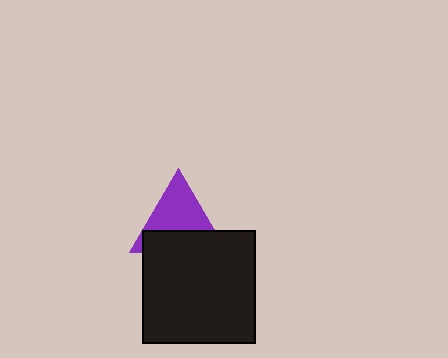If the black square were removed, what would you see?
You would see the complete purple triangle.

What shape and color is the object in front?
The object in front is a black square.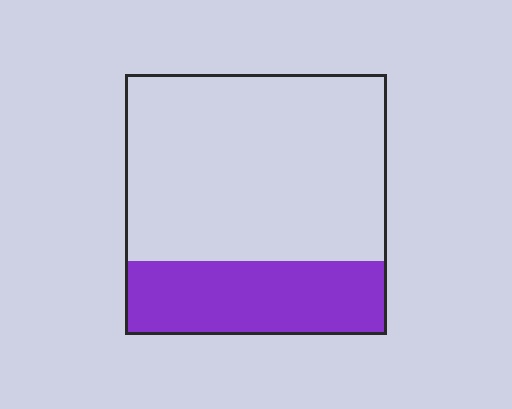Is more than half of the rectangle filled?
No.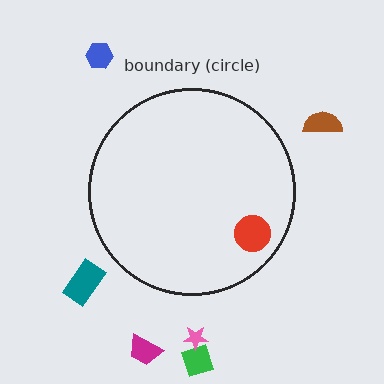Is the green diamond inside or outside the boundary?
Outside.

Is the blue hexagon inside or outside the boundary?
Outside.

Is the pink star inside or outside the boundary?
Outside.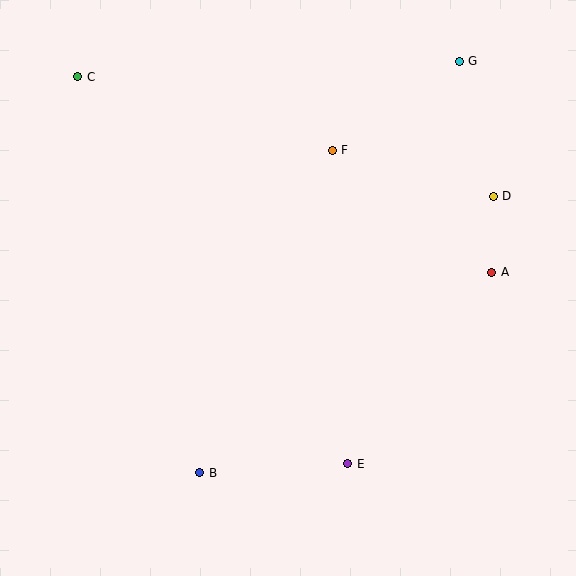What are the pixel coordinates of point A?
Point A is at (492, 273).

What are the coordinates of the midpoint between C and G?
The midpoint between C and G is at (268, 69).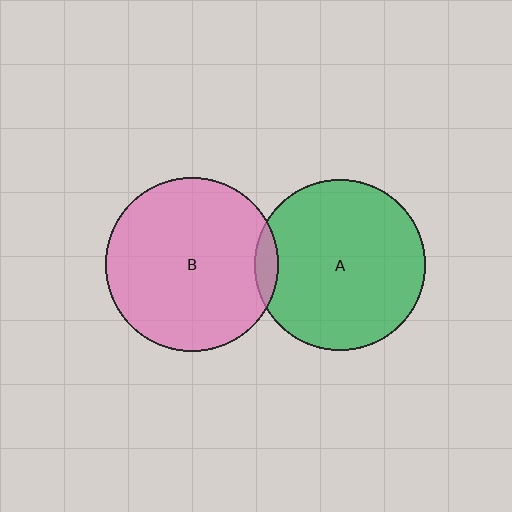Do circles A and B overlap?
Yes.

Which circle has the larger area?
Circle B (pink).